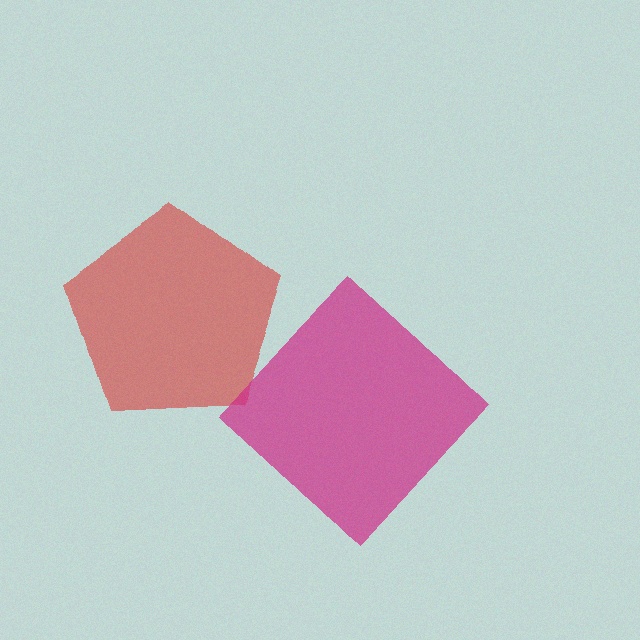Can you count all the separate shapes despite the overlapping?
Yes, there are 2 separate shapes.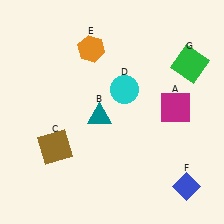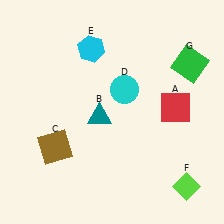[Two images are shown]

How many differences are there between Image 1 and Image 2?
There are 3 differences between the two images.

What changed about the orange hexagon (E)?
In Image 1, E is orange. In Image 2, it changed to cyan.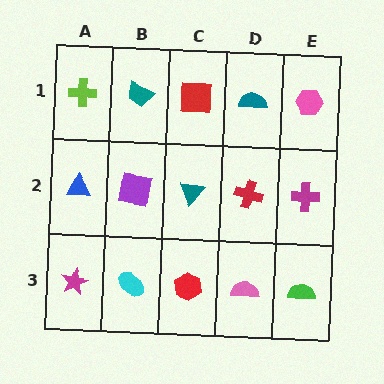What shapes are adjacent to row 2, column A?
A lime cross (row 1, column A), a magenta star (row 3, column A), a purple square (row 2, column B).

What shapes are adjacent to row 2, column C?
A red square (row 1, column C), a red hexagon (row 3, column C), a purple square (row 2, column B), a red cross (row 2, column D).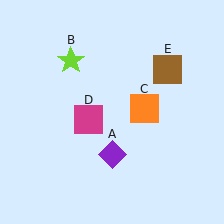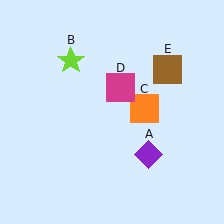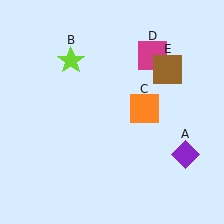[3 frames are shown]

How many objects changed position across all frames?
2 objects changed position: purple diamond (object A), magenta square (object D).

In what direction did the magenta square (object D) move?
The magenta square (object D) moved up and to the right.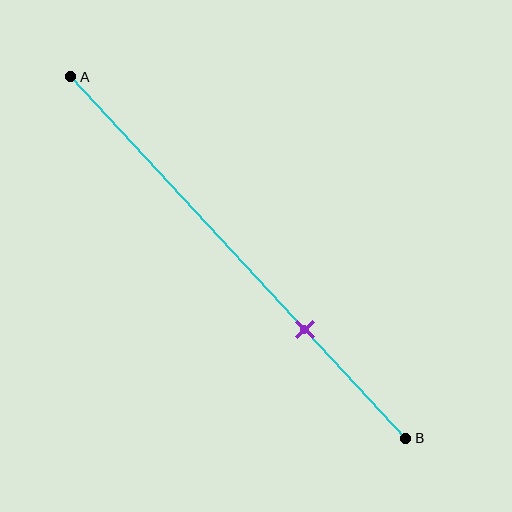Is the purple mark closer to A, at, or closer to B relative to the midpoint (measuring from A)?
The purple mark is closer to point B than the midpoint of segment AB.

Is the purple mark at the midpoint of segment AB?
No, the mark is at about 70% from A, not at the 50% midpoint.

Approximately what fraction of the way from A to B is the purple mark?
The purple mark is approximately 70% of the way from A to B.